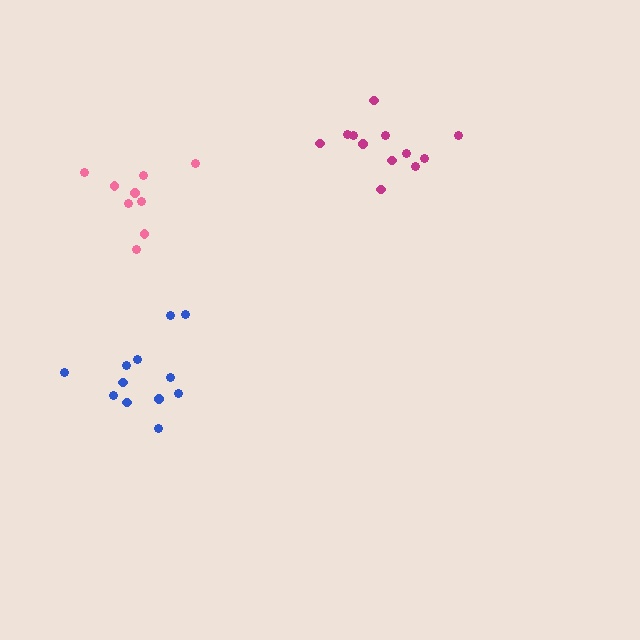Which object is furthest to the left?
The pink cluster is leftmost.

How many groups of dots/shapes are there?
There are 3 groups.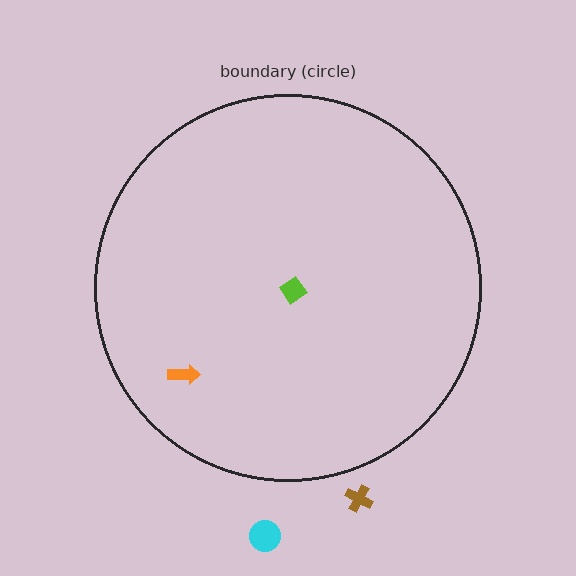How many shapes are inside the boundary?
2 inside, 2 outside.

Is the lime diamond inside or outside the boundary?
Inside.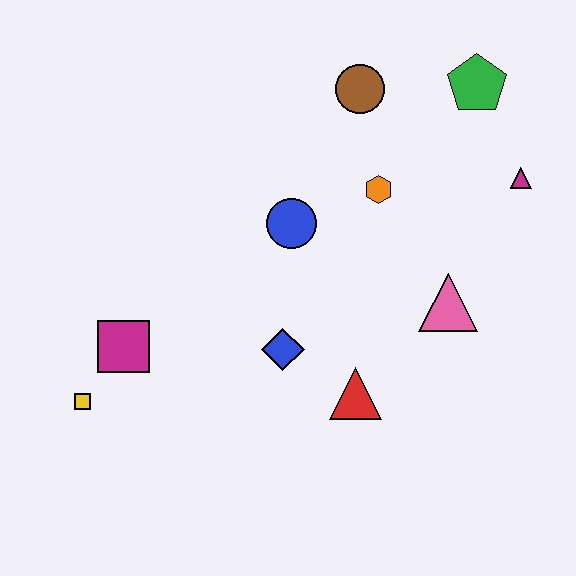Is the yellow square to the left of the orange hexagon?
Yes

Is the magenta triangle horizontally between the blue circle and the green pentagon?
No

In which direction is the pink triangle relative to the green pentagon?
The pink triangle is below the green pentagon.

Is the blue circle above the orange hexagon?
No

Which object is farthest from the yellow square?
The green pentagon is farthest from the yellow square.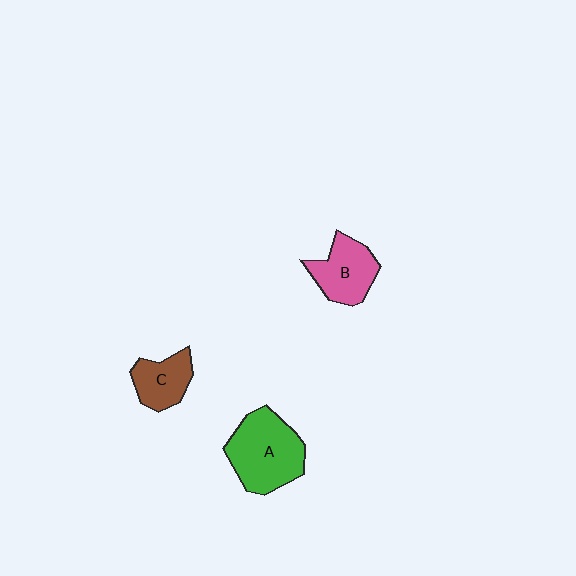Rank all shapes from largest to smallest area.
From largest to smallest: A (green), B (pink), C (brown).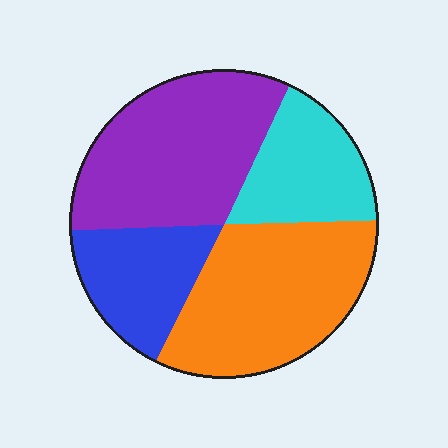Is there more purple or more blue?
Purple.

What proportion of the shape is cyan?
Cyan covers 18% of the shape.